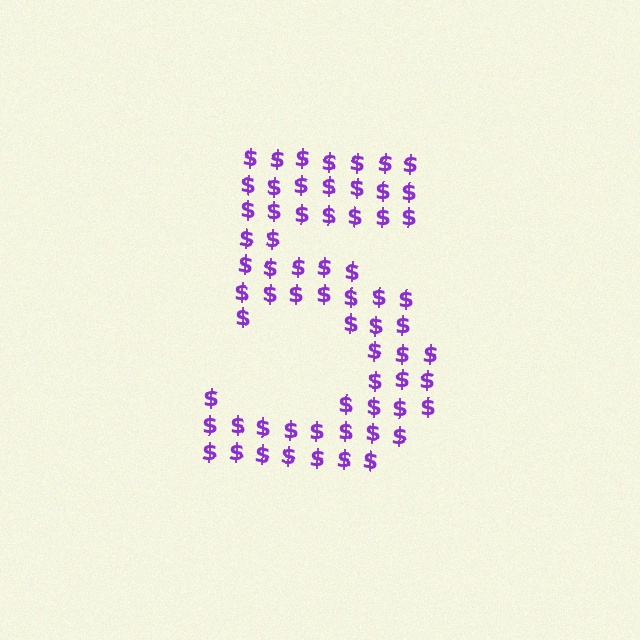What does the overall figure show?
The overall figure shows the digit 5.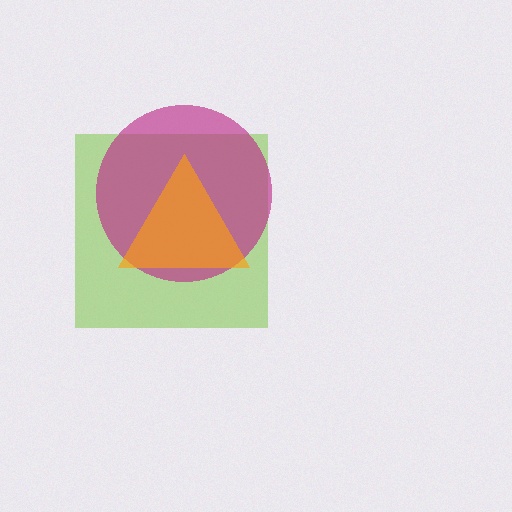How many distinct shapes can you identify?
There are 3 distinct shapes: a lime square, a magenta circle, an orange triangle.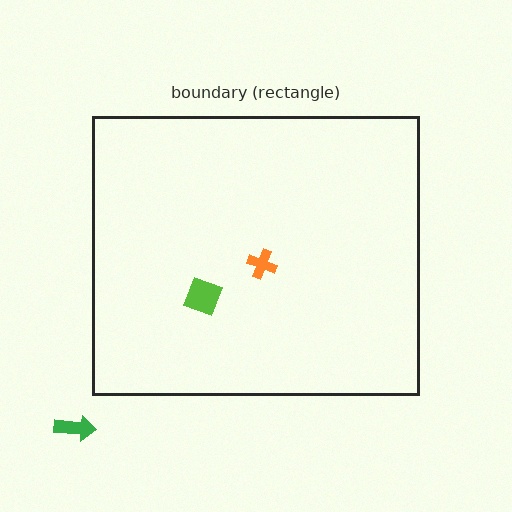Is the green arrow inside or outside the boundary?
Outside.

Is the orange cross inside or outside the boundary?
Inside.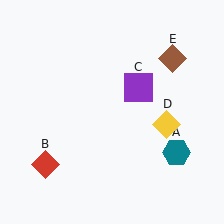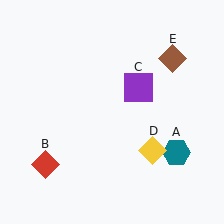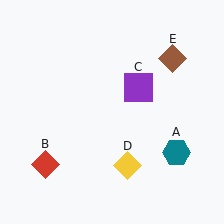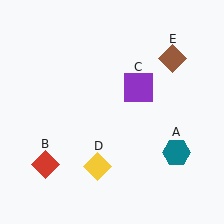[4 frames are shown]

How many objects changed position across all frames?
1 object changed position: yellow diamond (object D).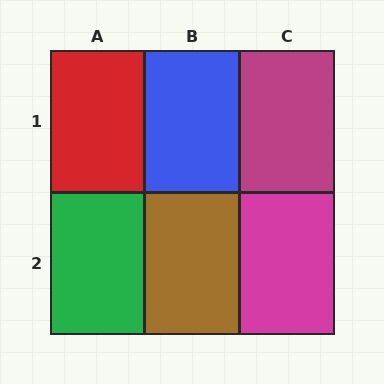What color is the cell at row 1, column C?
Magenta.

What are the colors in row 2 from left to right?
Green, brown, magenta.